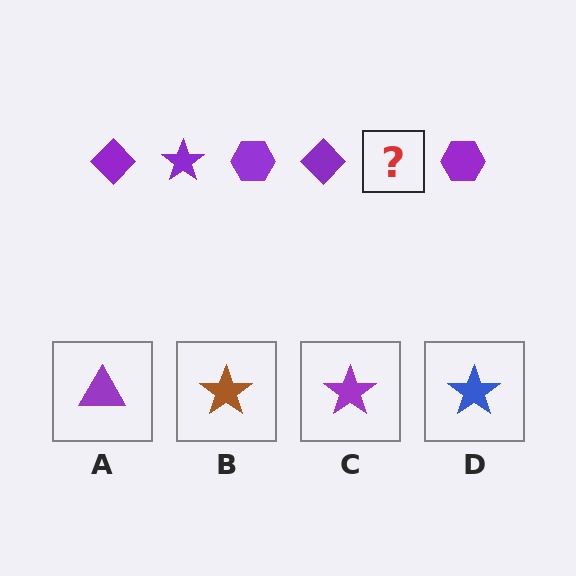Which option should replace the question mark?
Option C.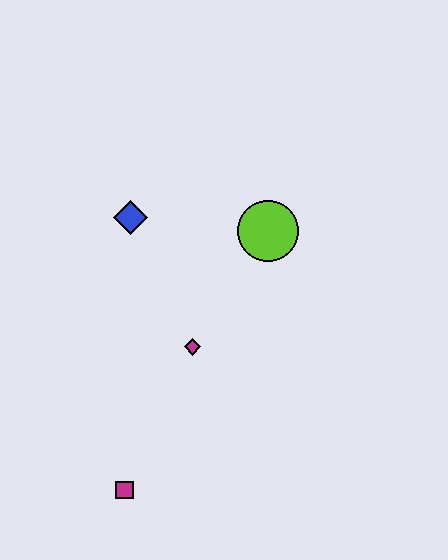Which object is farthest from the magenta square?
The lime circle is farthest from the magenta square.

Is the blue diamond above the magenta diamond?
Yes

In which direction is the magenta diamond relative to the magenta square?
The magenta diamond is above the magenta square.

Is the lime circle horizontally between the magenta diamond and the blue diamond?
No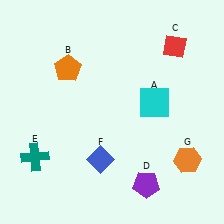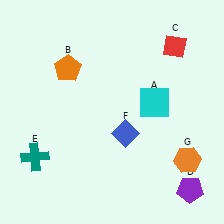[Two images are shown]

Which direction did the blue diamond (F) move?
The blue diamond (F) moved up.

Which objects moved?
The objects that moved are: the purple pentagon (D), the blue diamond (F).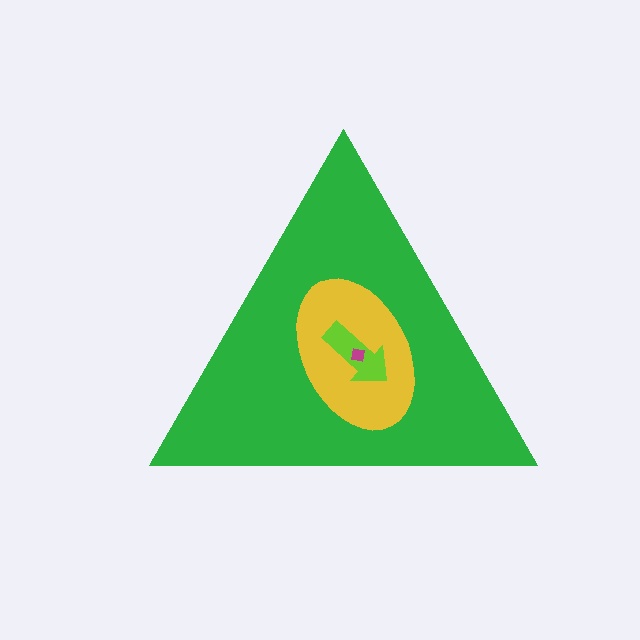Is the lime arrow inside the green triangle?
Yes.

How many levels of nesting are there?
4.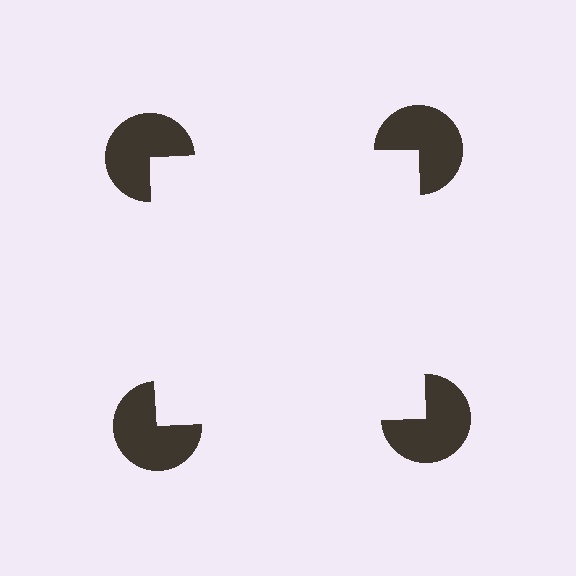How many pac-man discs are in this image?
There are 4 — one at each vertex of the illusory square.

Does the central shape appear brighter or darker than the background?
It typically appears slightly brighter than the background, even though no actual brightness change is drawn.